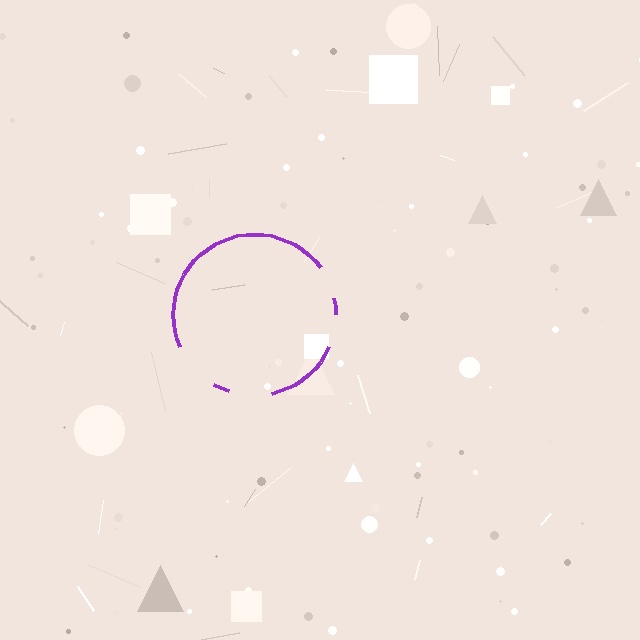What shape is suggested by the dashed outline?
The dashed outline suggests a circle.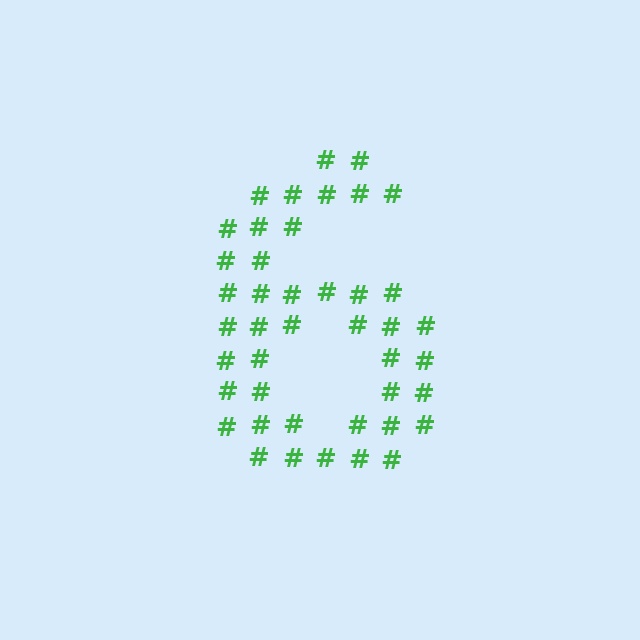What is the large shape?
The large shape is the digit 6.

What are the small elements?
The small elements are hash symbols.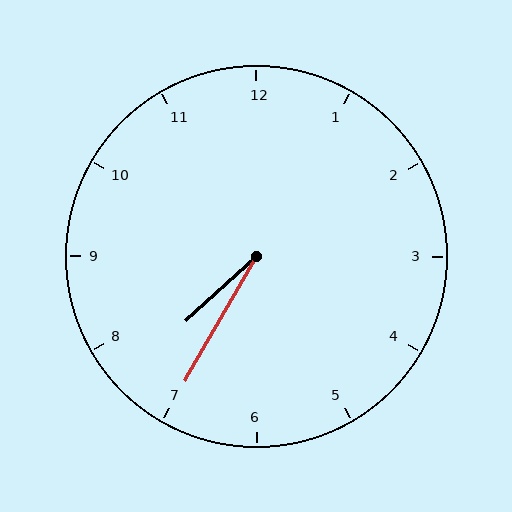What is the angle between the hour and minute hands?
Approximately 18 degrees.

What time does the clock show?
7:35.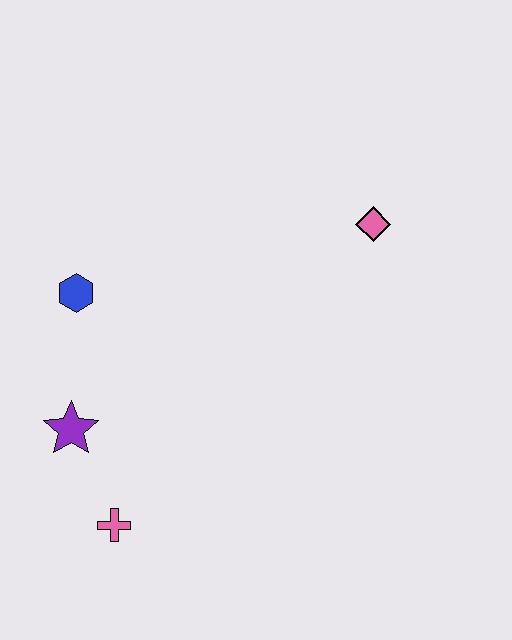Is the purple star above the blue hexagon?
No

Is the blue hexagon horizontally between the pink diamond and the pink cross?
No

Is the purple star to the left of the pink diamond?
Yes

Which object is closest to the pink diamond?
The blue hexagon is closest to the pink diamond.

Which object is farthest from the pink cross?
The pink diamond is farthest from the pink cross.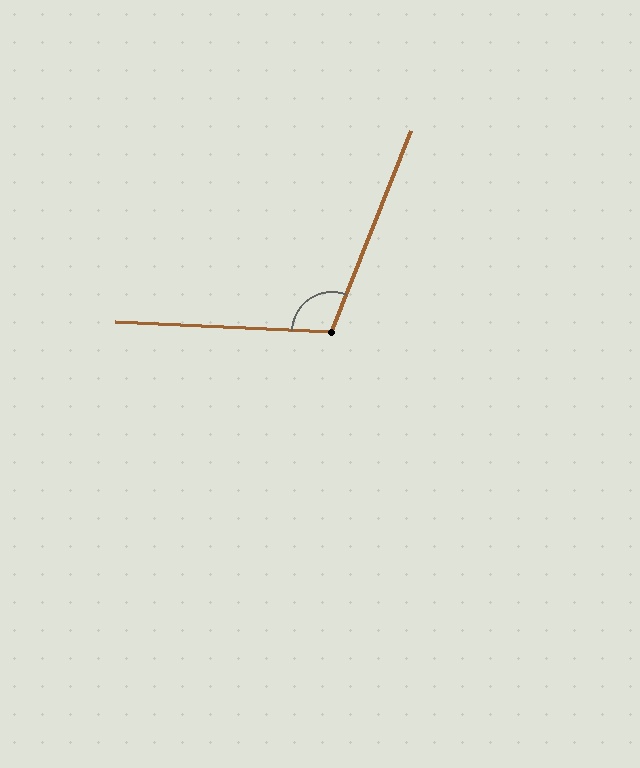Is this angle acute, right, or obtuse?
It is obtuse.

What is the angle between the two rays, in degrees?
Approximately 109 degrees.